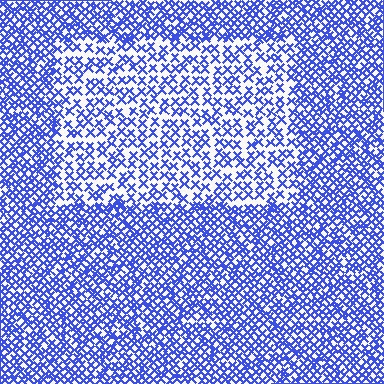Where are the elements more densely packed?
The elements are more densely packed outside the rectangle boundary.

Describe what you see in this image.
The image contains small blue elements arranged at two different densities. A rectangle-shaped region is visible where the elements are less densely packed than the surrounding area.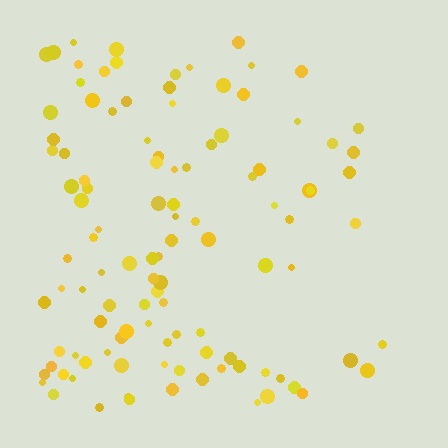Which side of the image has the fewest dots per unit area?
The right.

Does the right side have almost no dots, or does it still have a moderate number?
Still a moderate number, just noticeably fewer than the left.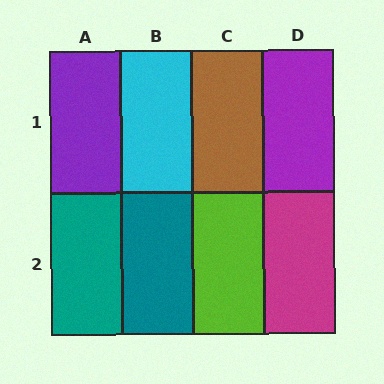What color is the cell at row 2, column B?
Teal.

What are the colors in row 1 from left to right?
Purple, cyan, brown, purple.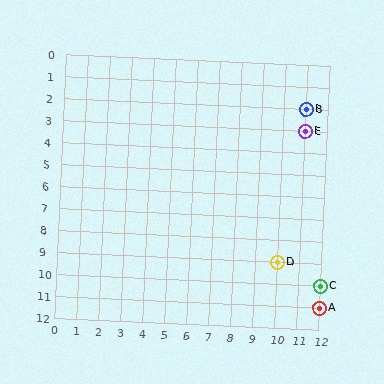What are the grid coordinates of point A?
Point A is at grid coordinates (12, 11).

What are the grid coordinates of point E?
Point E is at grid coordinates (11, 3).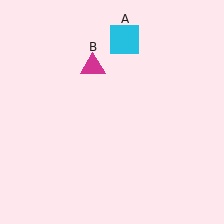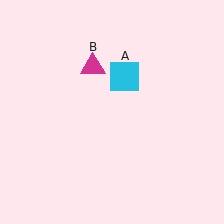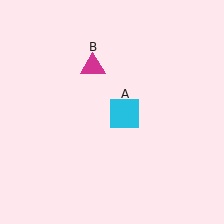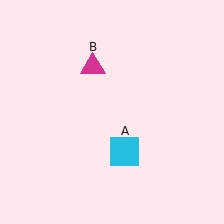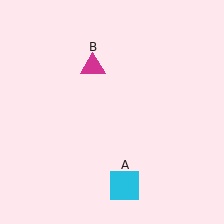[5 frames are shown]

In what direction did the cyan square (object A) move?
The cyan square (object A) moved down.